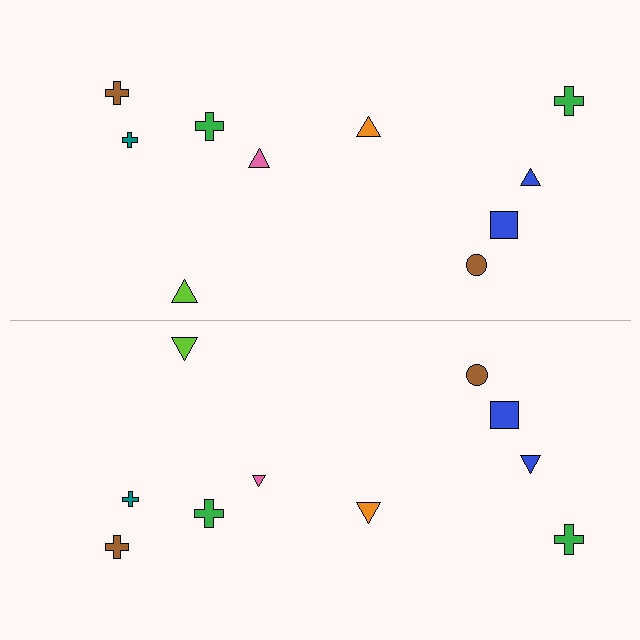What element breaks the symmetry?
The pink triangle on the bottom side has a different size than its mirror counterpart.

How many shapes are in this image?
There are 20 shapes in this image.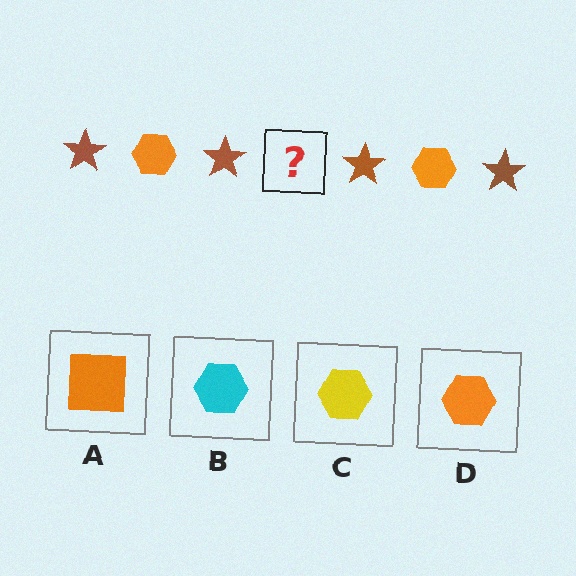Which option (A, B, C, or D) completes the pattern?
D.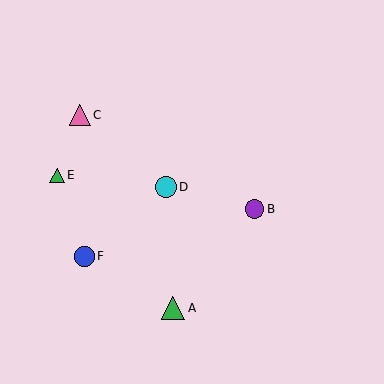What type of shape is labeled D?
Shape D is a cyan circle.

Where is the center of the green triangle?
The center of the green triangle is at (173, 308).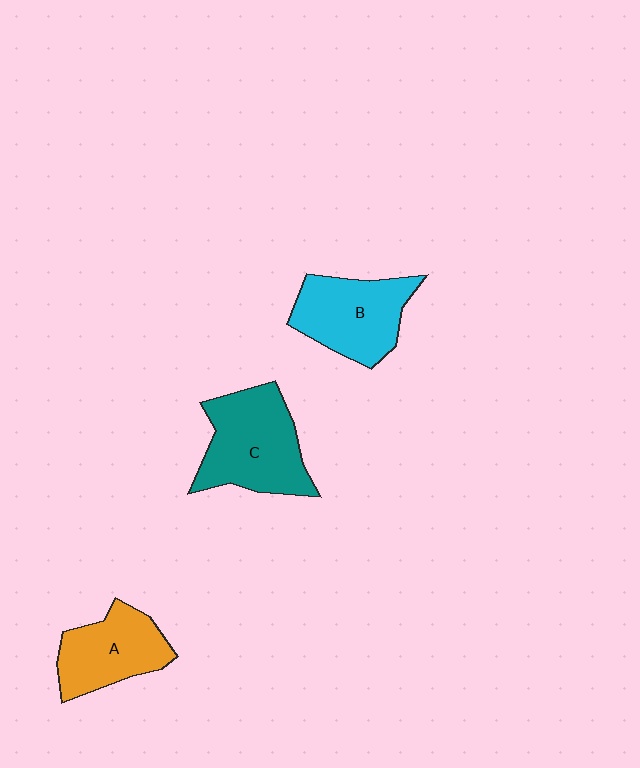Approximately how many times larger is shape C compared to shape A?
Approximately 1.3 times.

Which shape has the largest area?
Shape C (teal).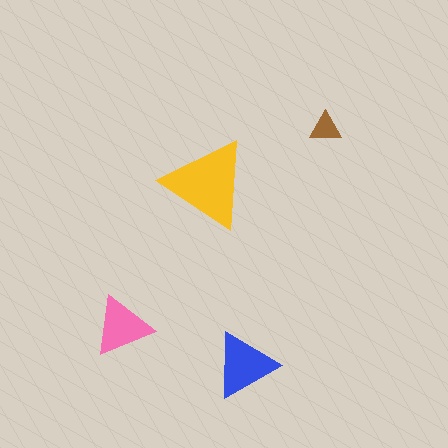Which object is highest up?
The brown triangle is topmost.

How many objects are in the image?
There are 4 objects in the image.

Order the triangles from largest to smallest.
the yellow one, the blue one, the pink one, the brown one.